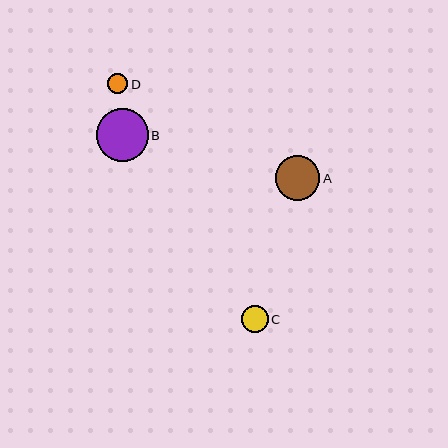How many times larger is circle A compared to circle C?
Circle A is approximately 1.6 times the size of circle C.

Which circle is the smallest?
Circle D is the smallest with a size of approximately 20 pixels.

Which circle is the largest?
Circle B is the largest with a size of approximately 52 pixels.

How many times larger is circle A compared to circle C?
Circle A is approximately 1.6 times the size of circle C.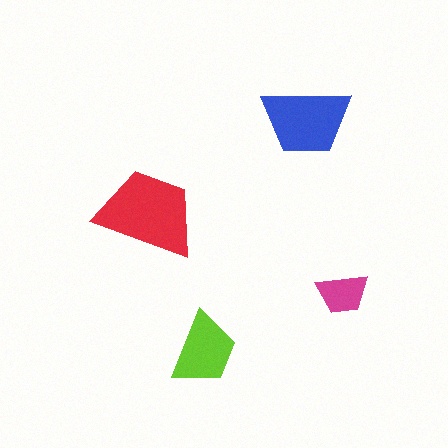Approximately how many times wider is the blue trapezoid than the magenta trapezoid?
About 1.5 times wider.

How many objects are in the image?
There are 4 objects in the image.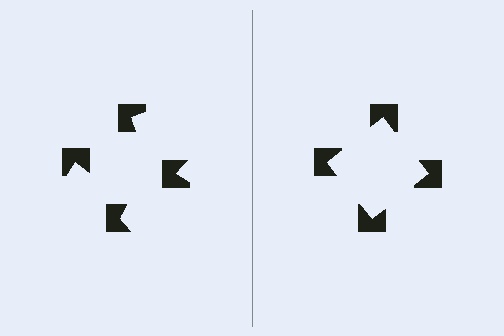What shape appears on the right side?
An illusory square.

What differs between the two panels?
The notched squares are positioned identically on both sides; only the wedge orientations differ. On the right they align to a square; on the left they are misaligned.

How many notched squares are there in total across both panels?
8 — 4 on each side.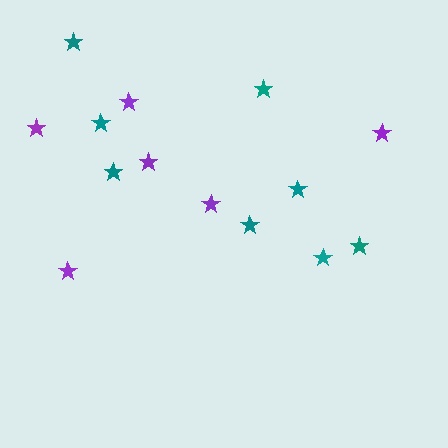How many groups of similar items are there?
There are 2 groups: one group of teal stars (8) and one group of purple stars (6).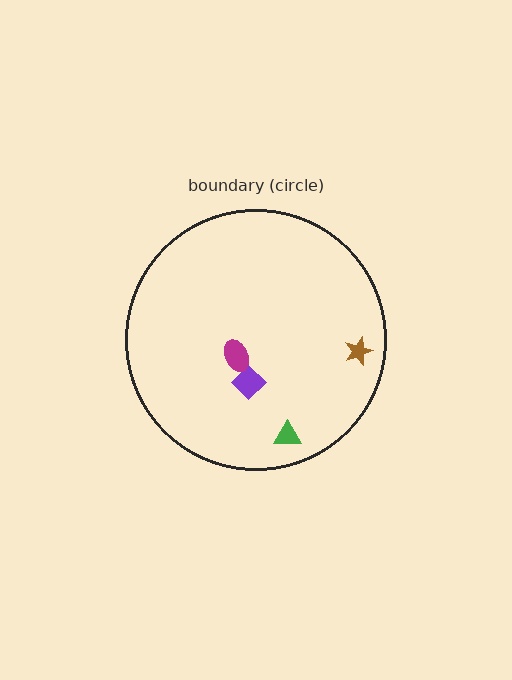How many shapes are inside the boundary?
4 inside, 0 outside.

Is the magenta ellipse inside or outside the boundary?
Inside.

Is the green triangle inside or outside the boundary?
Inside.